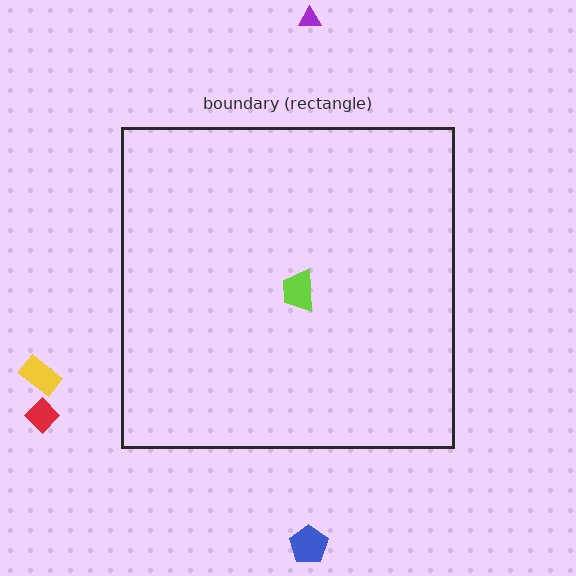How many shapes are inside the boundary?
1 inside, 4 outside.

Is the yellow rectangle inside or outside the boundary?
Outside.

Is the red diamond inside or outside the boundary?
Outside.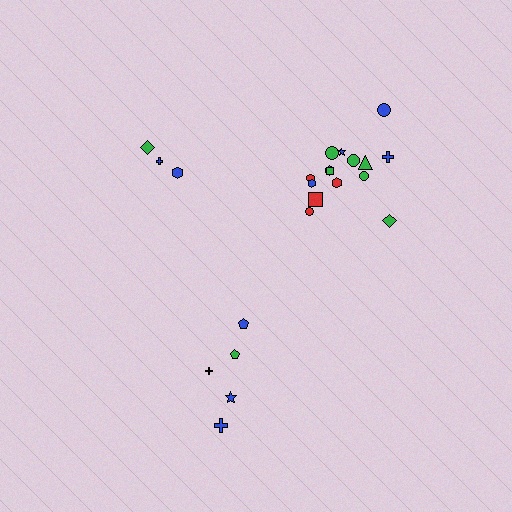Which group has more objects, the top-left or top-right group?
The top-right group.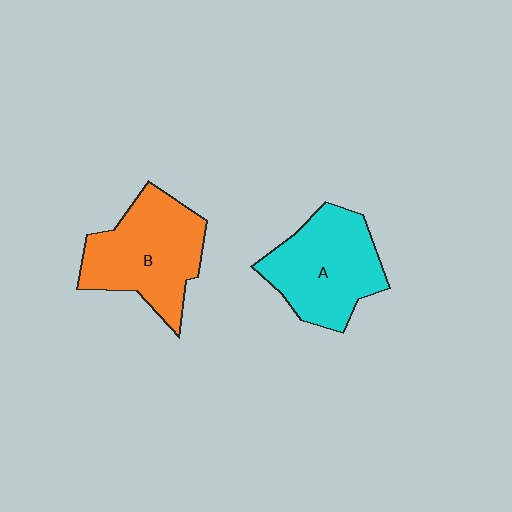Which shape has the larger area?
Shape B (orange).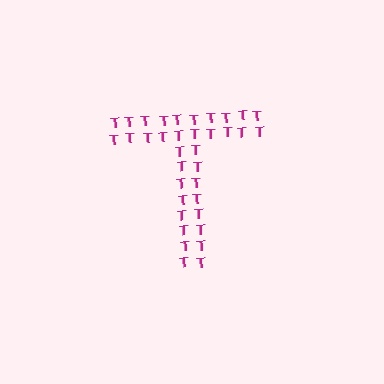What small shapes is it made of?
It is made of small letter T's.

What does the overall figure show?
The overall figure shows the letter T.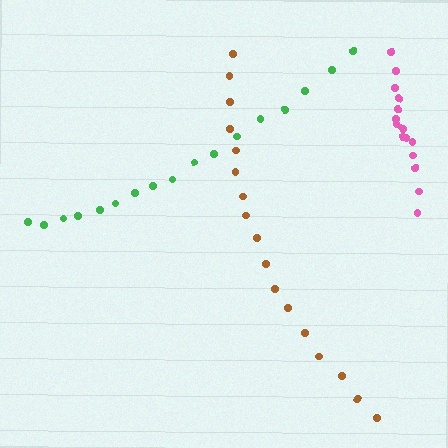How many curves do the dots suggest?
There are 3 distinct paths.